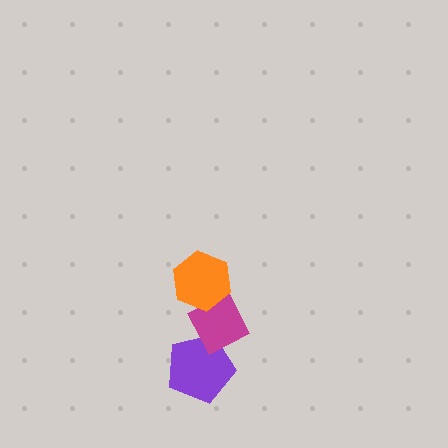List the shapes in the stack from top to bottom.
From top to bottom: the orange hexagon, the magenta diamond, the purple pentagon.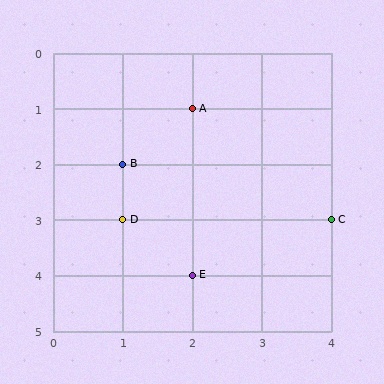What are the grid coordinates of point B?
Point B is at grid coordinates (1, 2).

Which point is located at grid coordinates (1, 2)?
Point B is at (1, 2).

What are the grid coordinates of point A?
Point A is at grid coordinates (2, 1).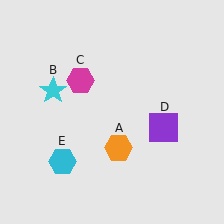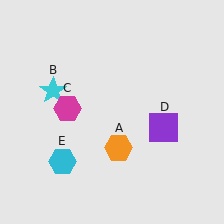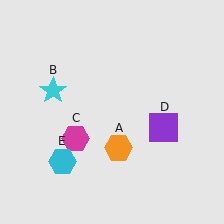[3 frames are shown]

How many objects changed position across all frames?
1 object changed position: magenta hexagon (object C).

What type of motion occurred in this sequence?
The magenta hexagon (object C) rotated counterclockwise around the center of the scene.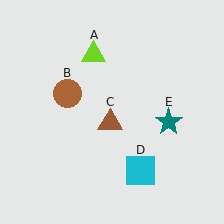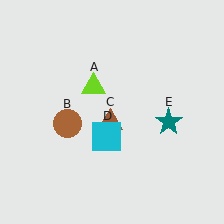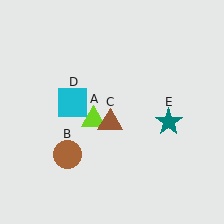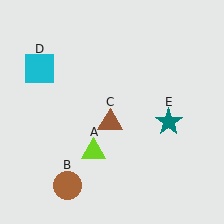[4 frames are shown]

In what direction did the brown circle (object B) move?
The brown circle (object B) moved down.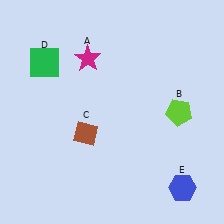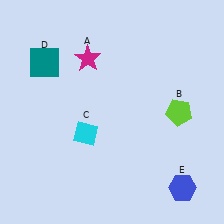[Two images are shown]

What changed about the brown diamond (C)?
In Image 1, C is brown. In Image 2, it changed to cyan.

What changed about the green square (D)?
In Image 1, D is green. In Image 2, it changed to teal.